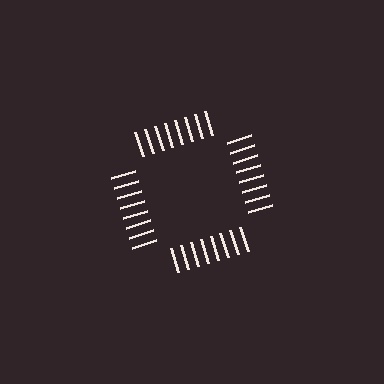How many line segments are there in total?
32 — 8 along each of the 4 edges.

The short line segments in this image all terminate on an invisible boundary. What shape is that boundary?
An illusory square — the line segments terminate on its edges but no continuous stroke is drawn.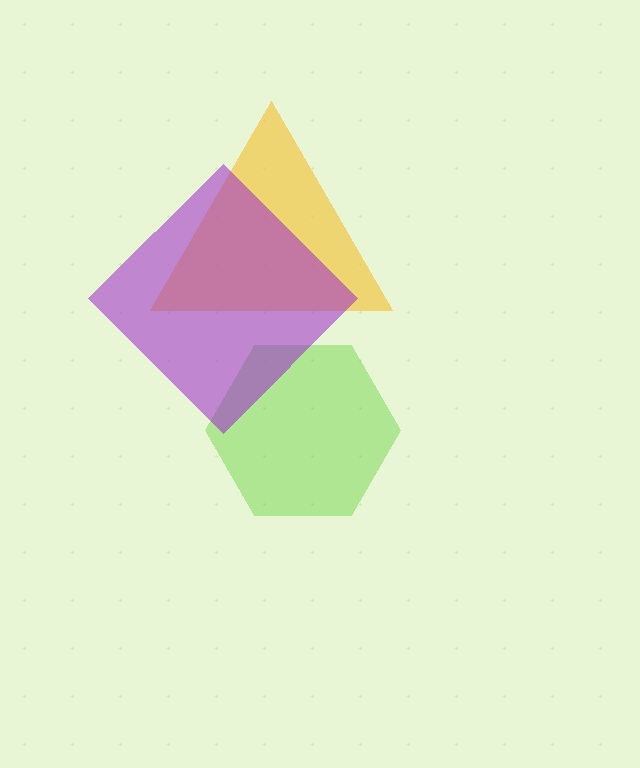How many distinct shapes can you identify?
There are 3 distinct shapes: a yellow triangle, a lime hexagon, a purple diamond.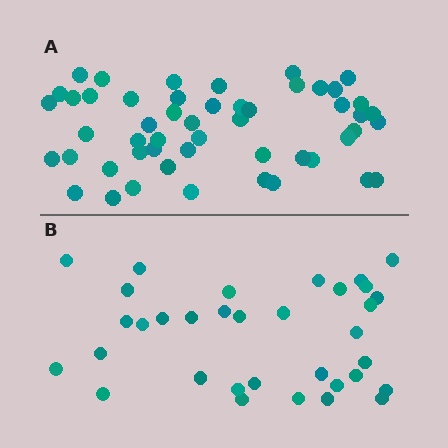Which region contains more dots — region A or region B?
Region A (the top region) has more dots.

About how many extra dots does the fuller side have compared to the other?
Region A has approximately 15 more dots than region B.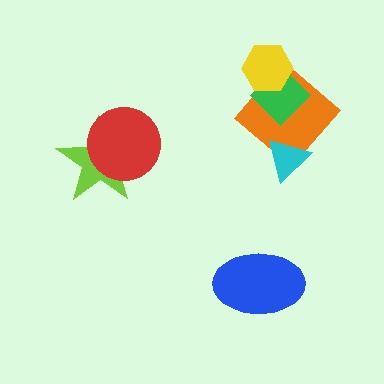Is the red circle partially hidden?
No, no other shape covers it.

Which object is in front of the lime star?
The red circle is in front of the lime star.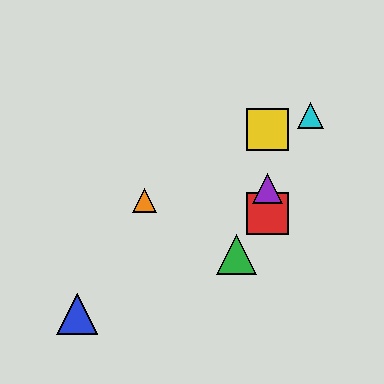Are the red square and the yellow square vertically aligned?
Yes, both are at x≈267.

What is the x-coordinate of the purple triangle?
The purple triangle is at x≈267.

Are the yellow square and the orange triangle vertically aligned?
No, the yellow square is at x≈267 and the orange triangle is at x≈145.